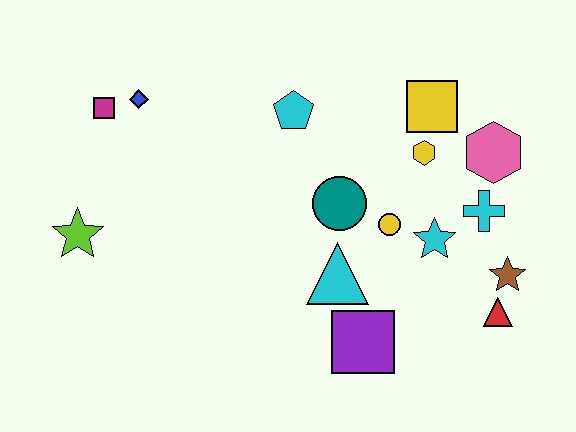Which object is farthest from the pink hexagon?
The lime star is farthest from the pink hexagon.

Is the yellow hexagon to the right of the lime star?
Yes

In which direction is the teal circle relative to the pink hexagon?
The teal circle is to the left of the pink hexagon.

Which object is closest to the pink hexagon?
The cyan cross is closest to the pink hexagon.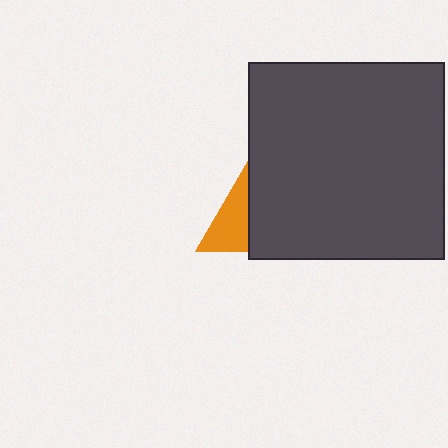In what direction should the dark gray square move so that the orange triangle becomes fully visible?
The dark gray square should move right. That is the shortest direction to clear the overlap and leave the orange triangle fully visible.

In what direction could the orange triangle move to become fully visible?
The orange triangle could move left. That would shift it out from behind the dark gray square entirely.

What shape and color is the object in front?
The object in front is a dark gray square.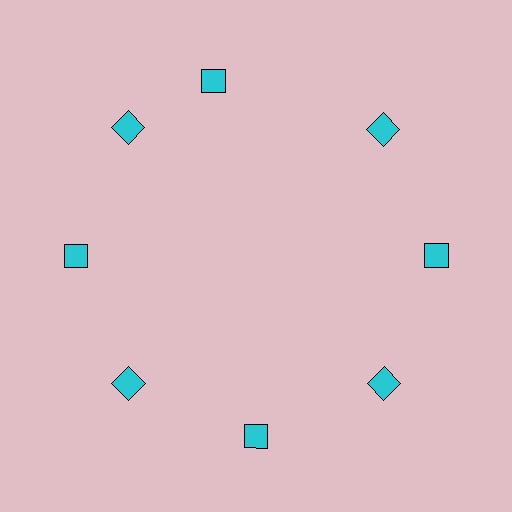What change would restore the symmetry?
The symmetry would be restored by rotating it back into even spacing with its neighbors so that all 8 diamonds sit at equal angles and equal distance from the center.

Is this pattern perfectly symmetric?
No. The 8 cyan diamonds are arranged in a ring, but one element near the 12 o'clock position is rotated out of alignment along the ring, breaking the 8-fold rotational symmetry.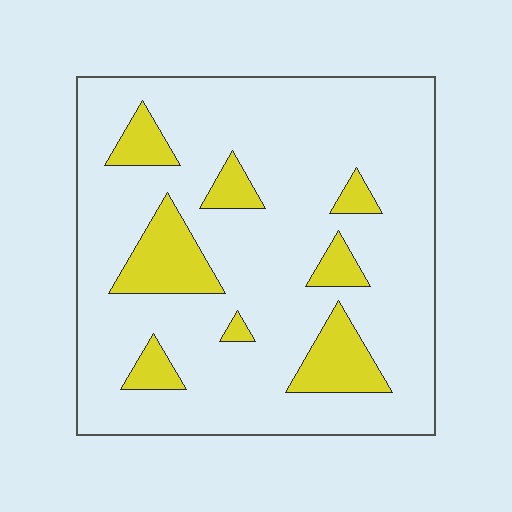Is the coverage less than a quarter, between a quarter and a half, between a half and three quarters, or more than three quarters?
Less than a quarter.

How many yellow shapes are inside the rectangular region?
8.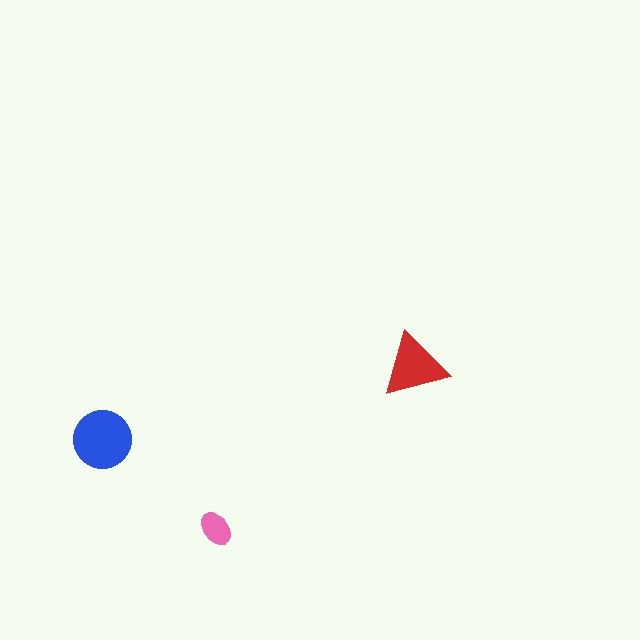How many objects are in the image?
There are 3 objects in the image.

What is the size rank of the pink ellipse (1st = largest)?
3rd.